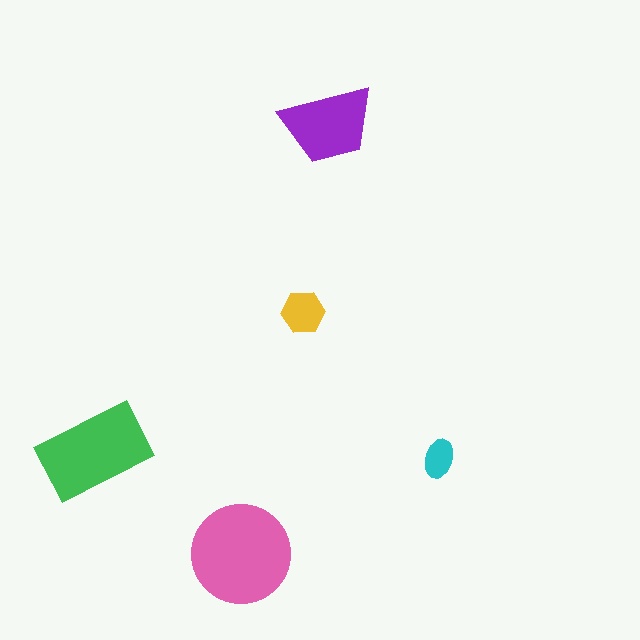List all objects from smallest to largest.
The cyan ellipse, the yellow hexagon, the purple trapezoid, the green rectangle, the pink circle.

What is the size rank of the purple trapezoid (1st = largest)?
3rd.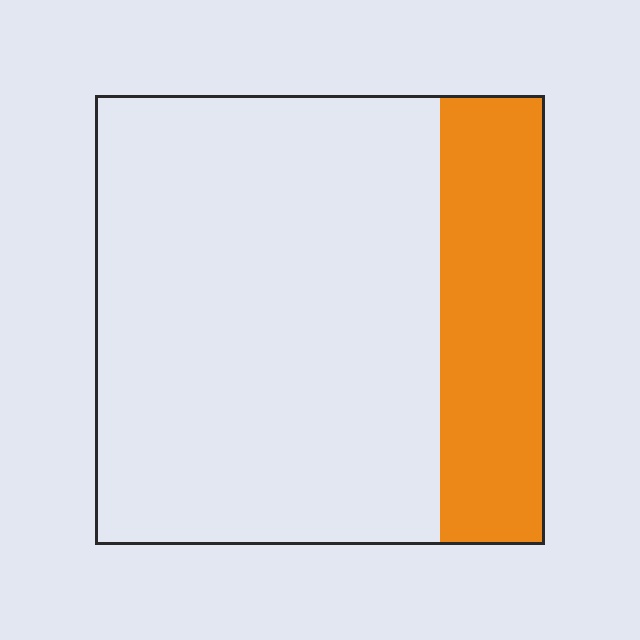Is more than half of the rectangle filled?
No.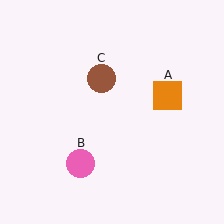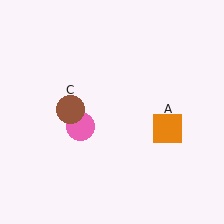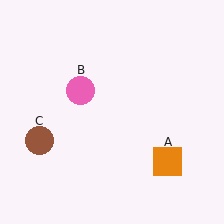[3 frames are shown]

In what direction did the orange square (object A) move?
The orange square (object A) moved down.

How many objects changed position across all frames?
3 objects changed position: orange square (object A), pink circle (object B), brown circle (object C).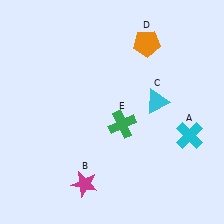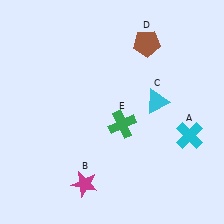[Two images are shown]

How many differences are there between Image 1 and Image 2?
There is 1 difference between the two images.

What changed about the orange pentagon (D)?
In Image 1, D is orange. In Image 2, it changed to brown.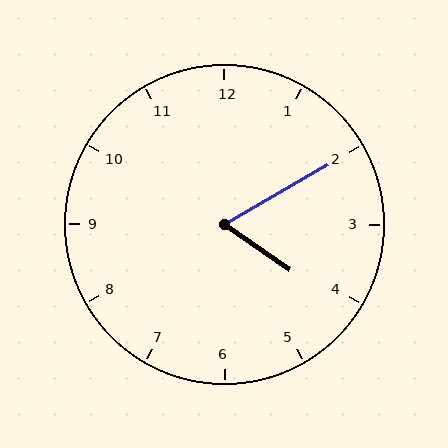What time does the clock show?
4:10.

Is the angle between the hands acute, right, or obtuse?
It is acute.